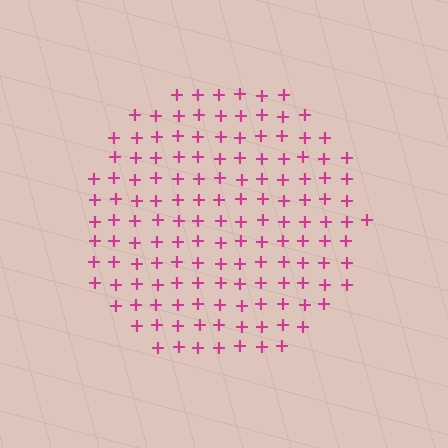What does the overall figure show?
The overall figure shows a circle.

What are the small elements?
The small elements are plus signs.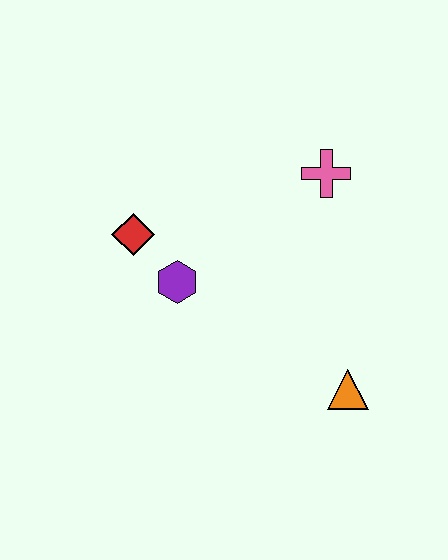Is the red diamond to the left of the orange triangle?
Yes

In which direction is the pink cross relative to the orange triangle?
The pink cross is above the orange triangle.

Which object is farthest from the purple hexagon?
The orange triangle is farthest from the purple hexagon.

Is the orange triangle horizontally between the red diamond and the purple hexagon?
No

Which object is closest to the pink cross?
The purple hexagon is closest to the pink cross.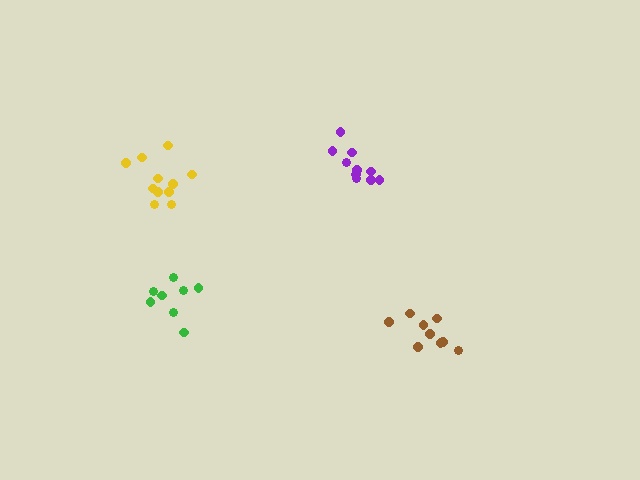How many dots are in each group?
Group 1: 10 dots, Group 2: 9 dots, Group 3: 8 dots, Group 4: 11 dots (38 total).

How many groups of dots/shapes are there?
There are 4 groups.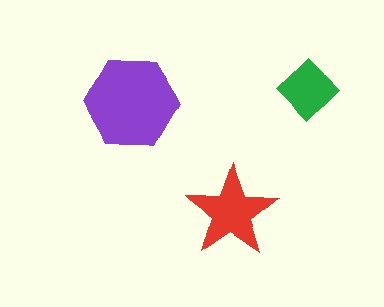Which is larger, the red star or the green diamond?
The red star.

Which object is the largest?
The purple hexagon.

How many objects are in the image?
There are 3 objects in the image.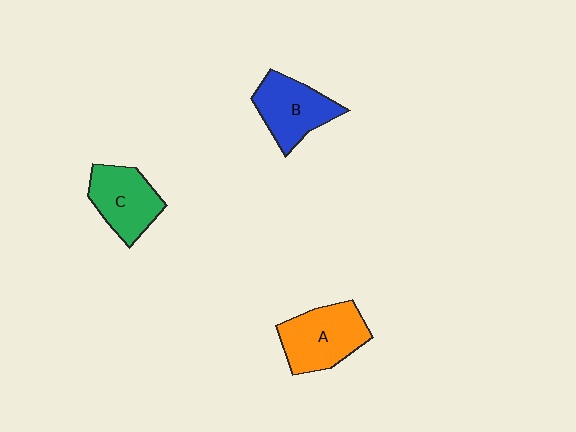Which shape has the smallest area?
Shape C (green).